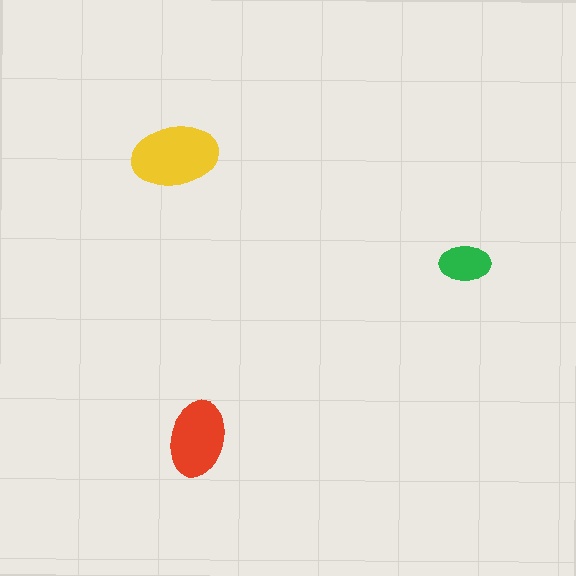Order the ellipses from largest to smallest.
the yellow one, the red one, the green one.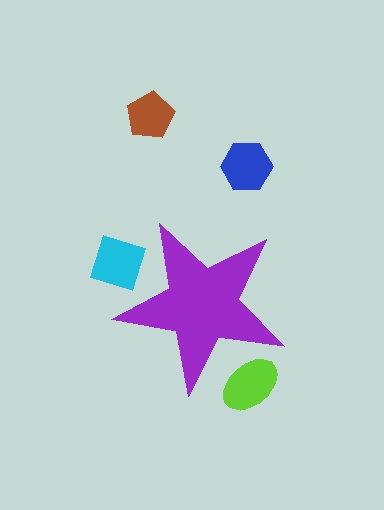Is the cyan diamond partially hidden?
Yes, the cyan diamond is partially hidden behind the purple star.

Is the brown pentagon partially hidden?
No, the brown pentagon is fully visible.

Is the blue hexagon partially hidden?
No, the blue hexagon is fully visible.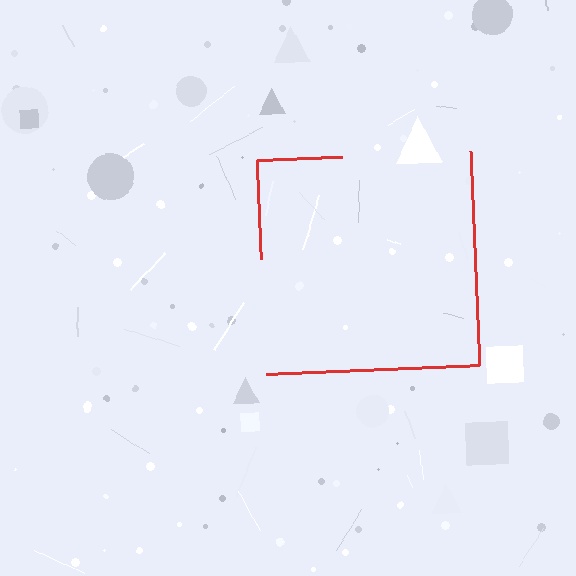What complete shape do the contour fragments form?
The contour fragments form a square.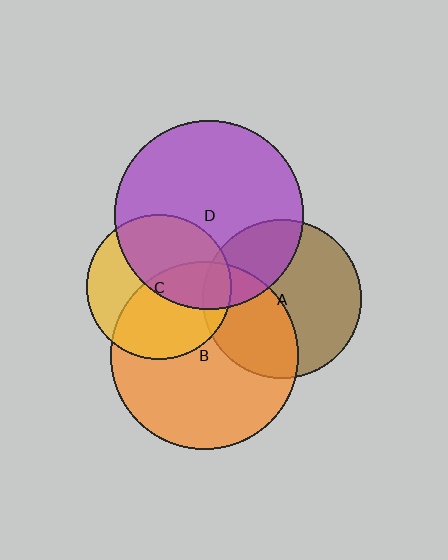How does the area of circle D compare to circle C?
Approximately 1.7 times.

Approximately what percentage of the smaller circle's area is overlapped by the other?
Approximately 15%.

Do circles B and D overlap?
Yes.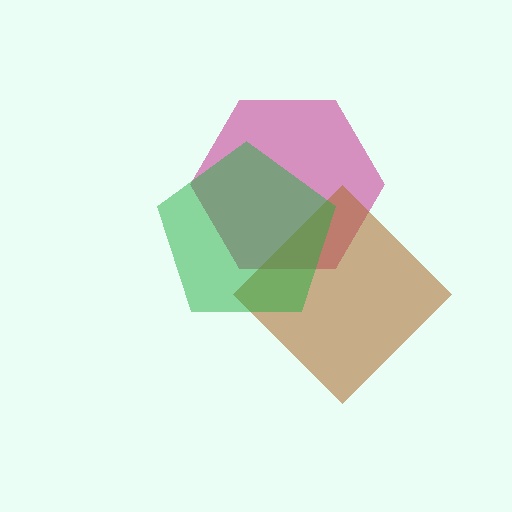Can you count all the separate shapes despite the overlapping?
Yes, there are 3 separate shapes.